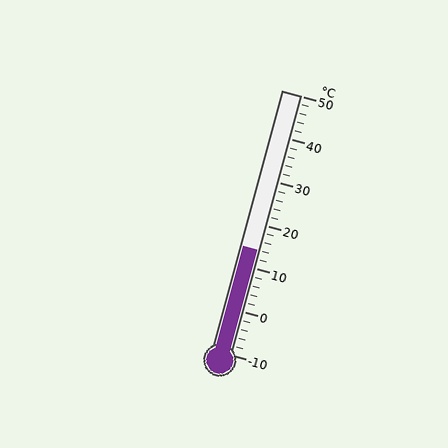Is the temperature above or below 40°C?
The temperature is below 40°C.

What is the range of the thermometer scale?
The thermometer scale ranges from -10°C to 50°C.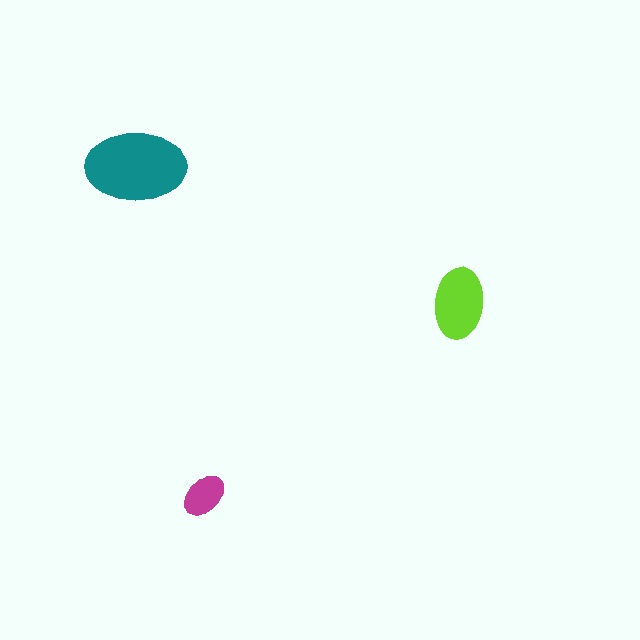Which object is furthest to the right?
The lime ellipse is rightmost.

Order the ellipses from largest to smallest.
the teal one, the lime one, the magenta one.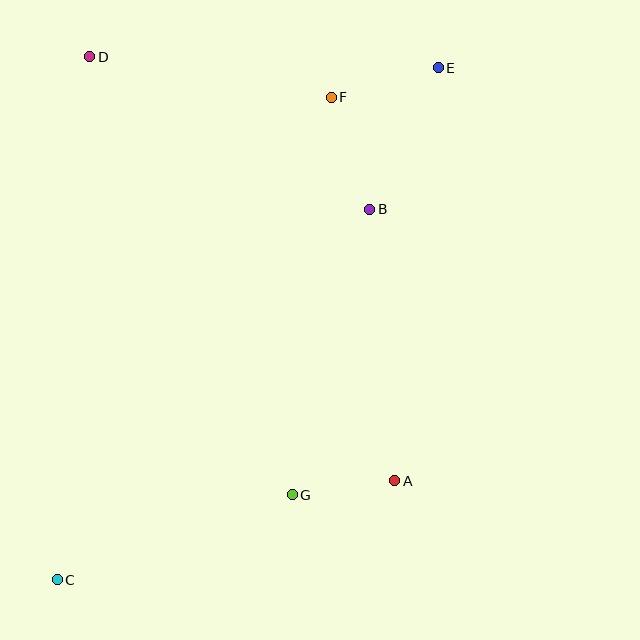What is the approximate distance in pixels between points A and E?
The distance between A and E is approximately 415 pixels.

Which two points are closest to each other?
Points A and G are closest to each other.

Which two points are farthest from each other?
Points C and E are farthest from each other.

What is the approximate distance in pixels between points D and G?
The distance between D and G is approximately 482 pixels.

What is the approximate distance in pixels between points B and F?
The distance between B and F is approximately 119 pixels.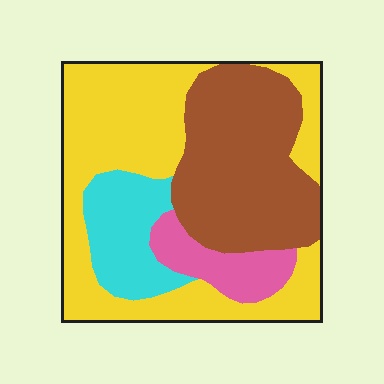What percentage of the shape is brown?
Brown covers 33% of the shape.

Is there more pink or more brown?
Brown.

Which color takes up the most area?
Yellow, at roughly 45%.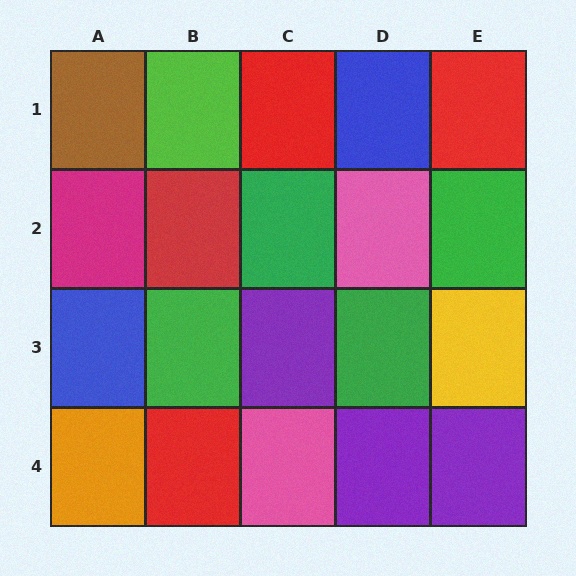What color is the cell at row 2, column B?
Red.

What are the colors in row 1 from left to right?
Brown, lime, red, blue, red.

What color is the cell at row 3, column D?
Green.